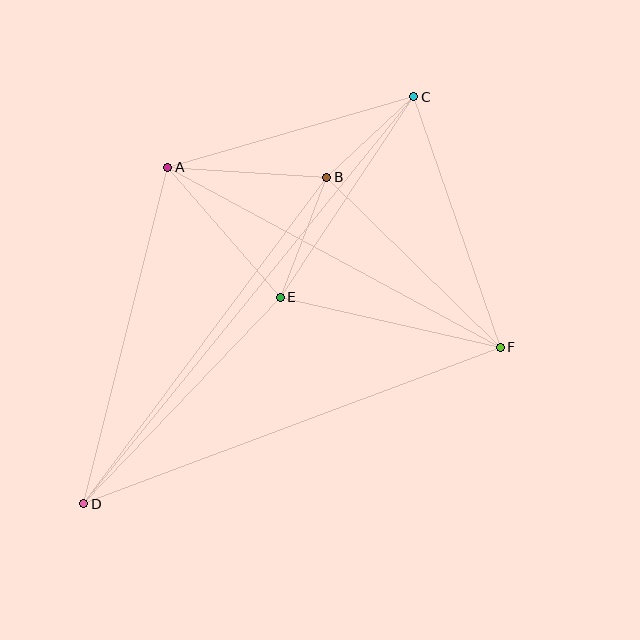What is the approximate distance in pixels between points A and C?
The distance between A and C is approximately 256 pixels.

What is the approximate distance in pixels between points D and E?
The distance between D and E is approximately 285 pixels.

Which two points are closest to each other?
Points B and C are closest to each other.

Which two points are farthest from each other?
Points C and D are farthest from each other.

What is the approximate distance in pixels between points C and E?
The distance between C and E is approximately 241 pixels.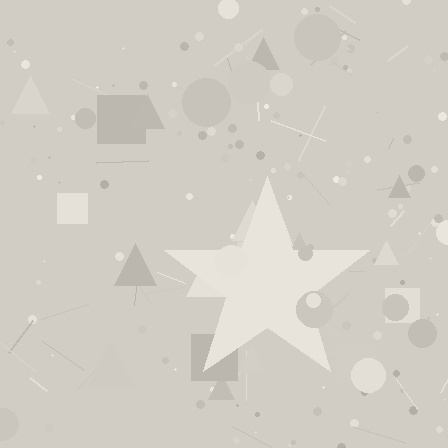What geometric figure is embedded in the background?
A star is embedded in the background.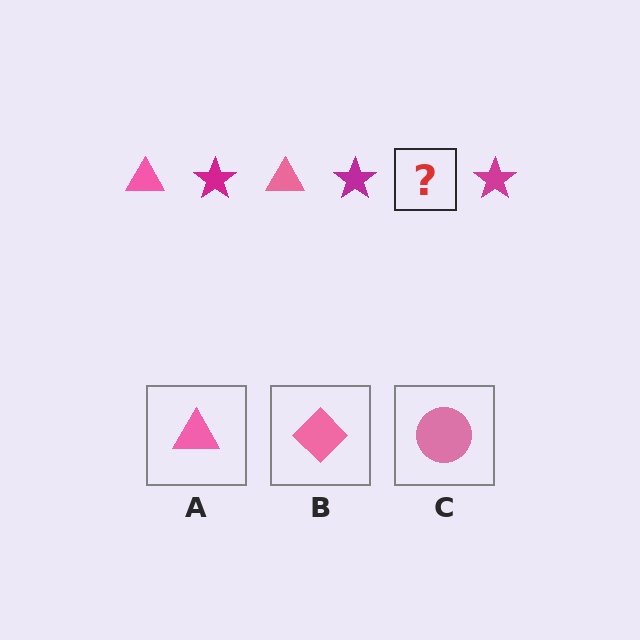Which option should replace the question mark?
Option A.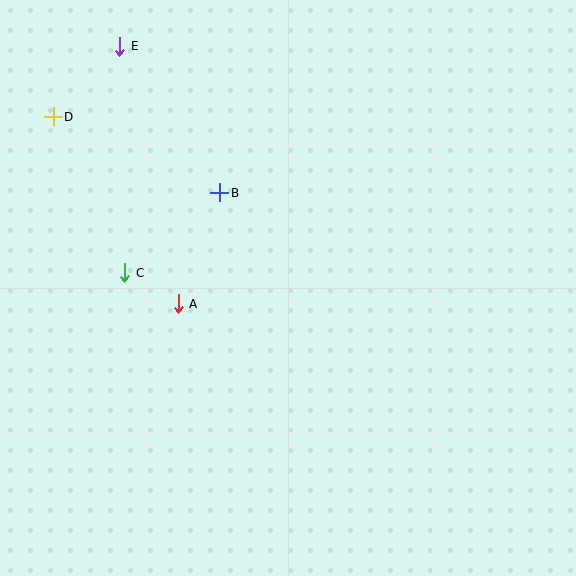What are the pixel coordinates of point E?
Point E is at (120, 46).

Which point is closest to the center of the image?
Point A at (178, 304) is closest to the center.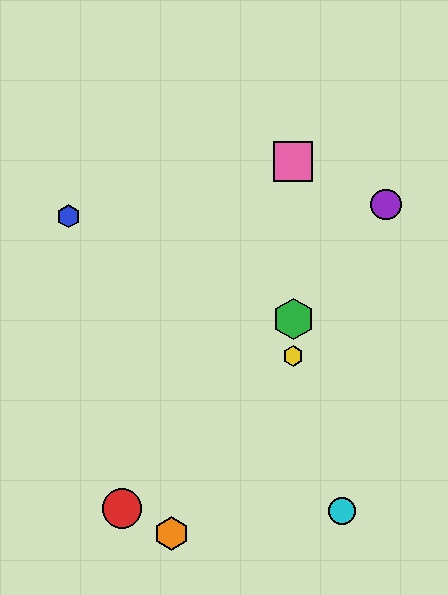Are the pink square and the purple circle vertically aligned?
No, the pink square is at x≈293 and the purple circle is at x≈386.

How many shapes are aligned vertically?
3 shapes (the green hexagon, the yellow hexagon, the pink square) are aligned vertically.